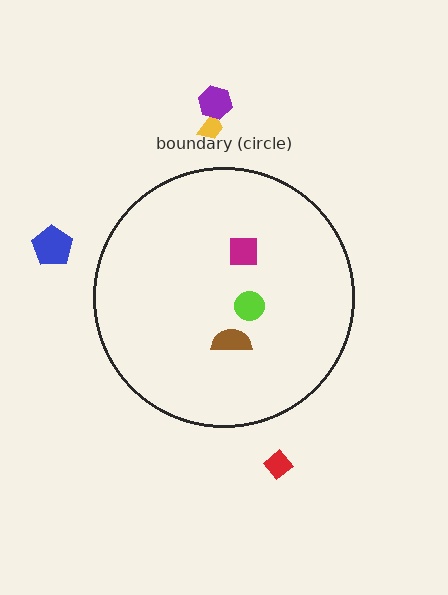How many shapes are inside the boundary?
3 inside, 4 outside.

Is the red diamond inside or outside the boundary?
Outside.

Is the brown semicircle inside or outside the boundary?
Inside.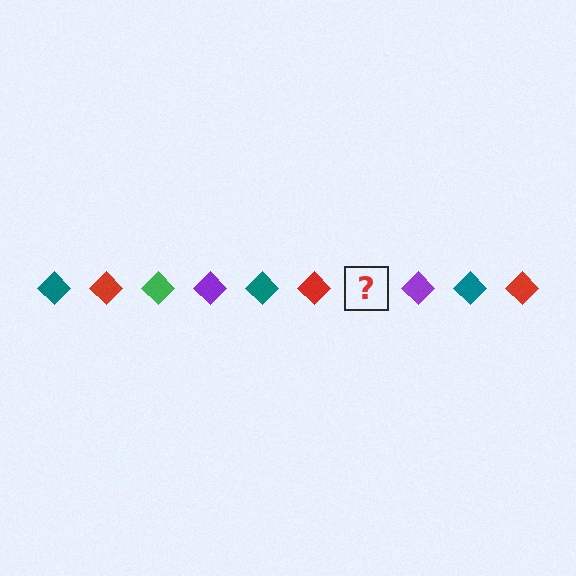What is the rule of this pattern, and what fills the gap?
The rule is that the pattern cycles through teal, red, green, purple diamonds. The gap should be filled with a green diamond.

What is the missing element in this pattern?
The missing element is a green diamond.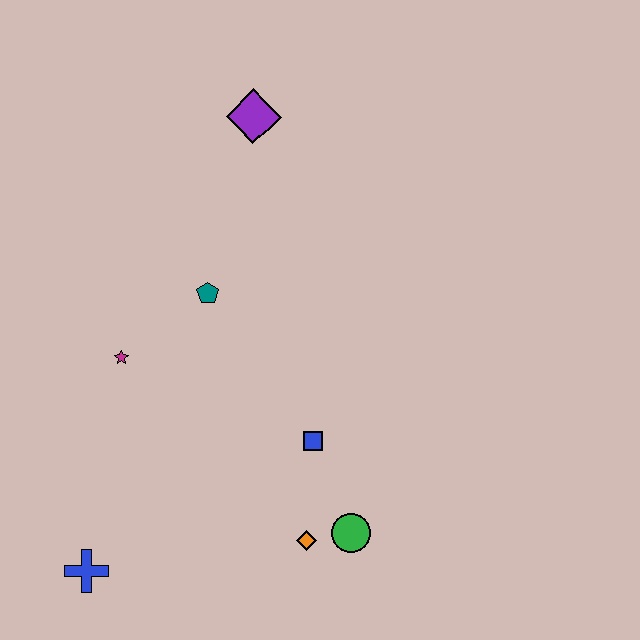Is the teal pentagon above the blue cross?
Yes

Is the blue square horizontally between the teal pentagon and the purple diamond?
No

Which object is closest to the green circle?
The orange diamond is closest to the green circle.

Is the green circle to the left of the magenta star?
No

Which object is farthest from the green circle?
The purple diamond is farthest from the green circle.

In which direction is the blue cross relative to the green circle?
The blue cross is to the left of the green circle.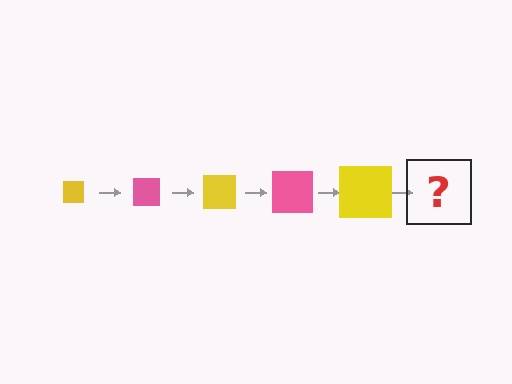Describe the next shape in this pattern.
It should be a pink square, larger than the previous one.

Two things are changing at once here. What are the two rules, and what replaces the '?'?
The two rules are that the square grows larger each step and the color cycles through yellow and pink. The '?' should be a pink square, larger than the previous one.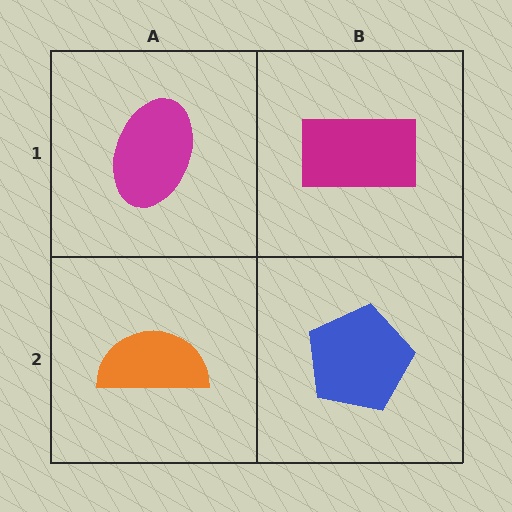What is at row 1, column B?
A magenta rectangle.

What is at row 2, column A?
An orange semicircle.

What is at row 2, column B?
A blue pentagon.